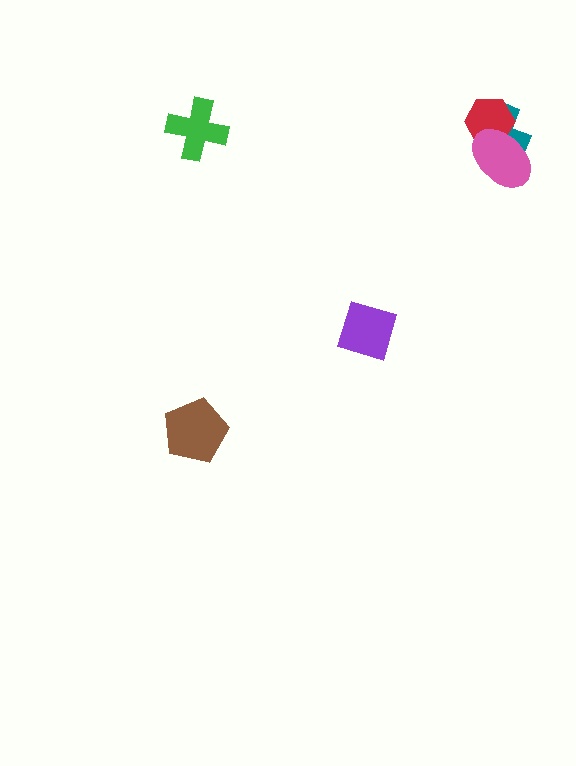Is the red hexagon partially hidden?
Yes, it is partially covered by another shape.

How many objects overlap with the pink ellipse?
2 objects overlap with the pink ellipse.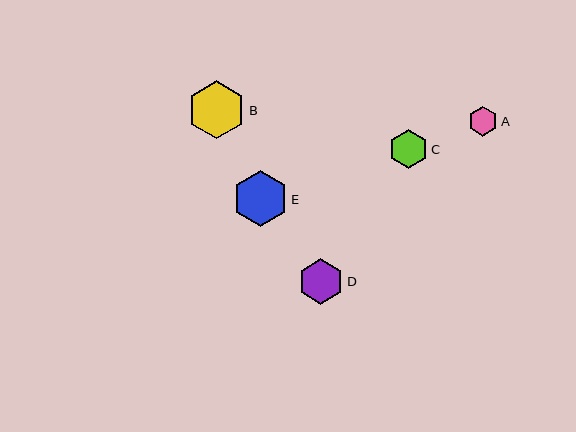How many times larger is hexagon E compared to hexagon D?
Hexagon E is approximately 1.2 times the size of hexagon D.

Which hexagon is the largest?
Hexagon B is the largest with a size of approximately 58 pixels.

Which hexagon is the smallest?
Hexagon A is the smallest with a size of approximately 30 pixels.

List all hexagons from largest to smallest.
From largest to smallest: B, E, D, C, A.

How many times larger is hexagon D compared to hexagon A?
Hexagon D is approximately 1.5 times the size of hexagon A.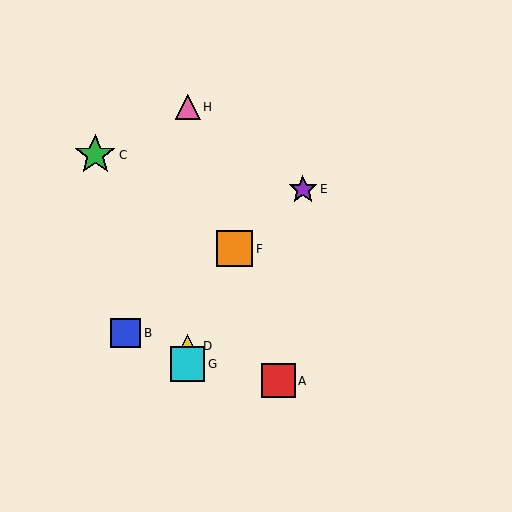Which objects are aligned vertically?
Objects D, G, H are aligned vertically.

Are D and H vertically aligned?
Yes, both are at x≈188.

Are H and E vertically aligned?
No, H is at x≈188 and E is at x≈303.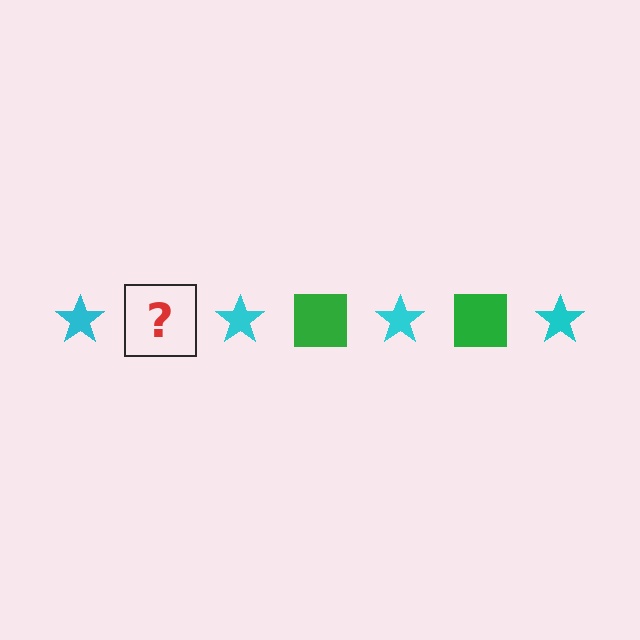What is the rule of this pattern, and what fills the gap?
The rule is that the pattern alternates between cyan star and green square. The gap should be filled with a green square.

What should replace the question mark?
The question mark should be replaced with a green square.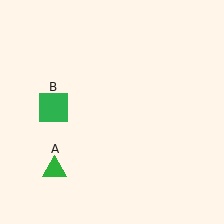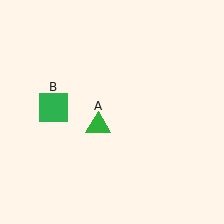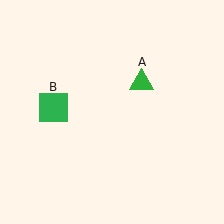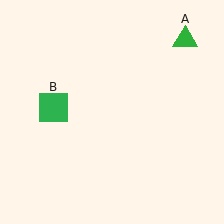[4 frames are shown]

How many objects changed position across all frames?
1 object changed position: green triangle (object A).